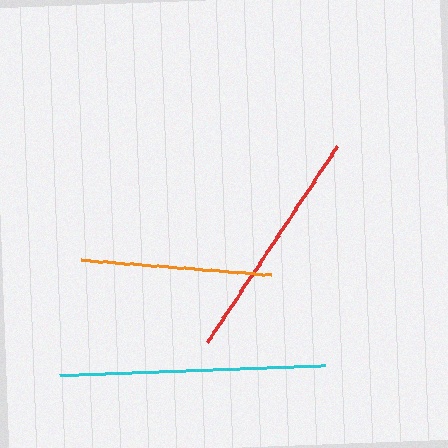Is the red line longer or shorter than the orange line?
The red line is longer than the orange line.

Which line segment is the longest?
The cyan line is the longest at approximately 267 pixels.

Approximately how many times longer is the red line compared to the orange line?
The red line is approximately 1.2 times the length of the orange line.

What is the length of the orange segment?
The orange segment is approximately 191 pixels long.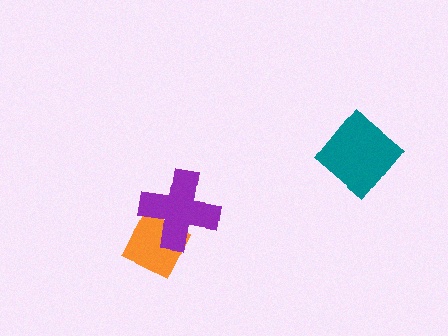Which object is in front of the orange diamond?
The purple cross is in front of the orange diamond.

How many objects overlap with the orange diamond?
1 object overlaps with the orange diamond.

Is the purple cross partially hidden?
No, no other shape covers it.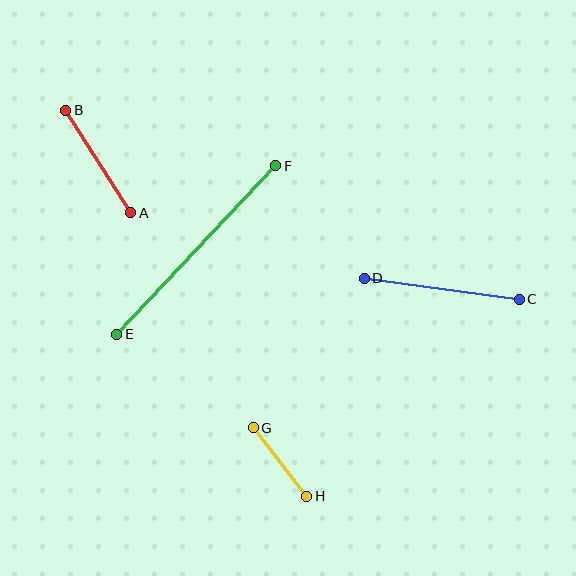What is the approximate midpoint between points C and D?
The midpoint is at approximately (442, 289) pixels.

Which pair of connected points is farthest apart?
Points E and F are farthest apart.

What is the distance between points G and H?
The distance is approximately 87 pixels.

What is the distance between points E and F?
The distance is approximately 232 pixels.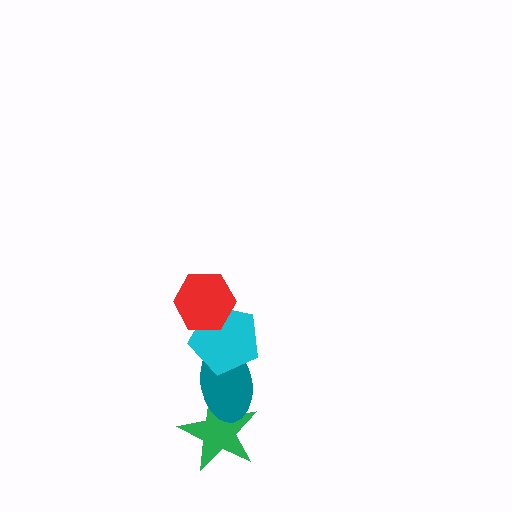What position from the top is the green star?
The green star is 4th from the top.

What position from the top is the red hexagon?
The red hexagon is 1st from the top.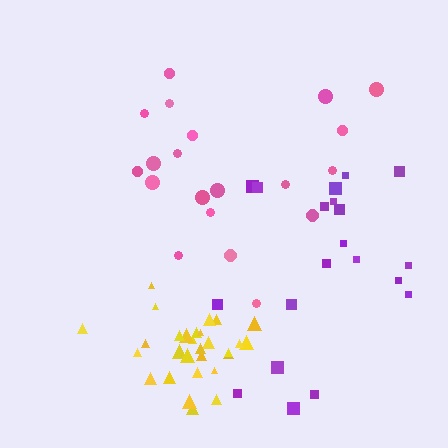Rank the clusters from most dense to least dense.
yellow, pink, purple.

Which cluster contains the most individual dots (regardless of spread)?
Yellow (29).